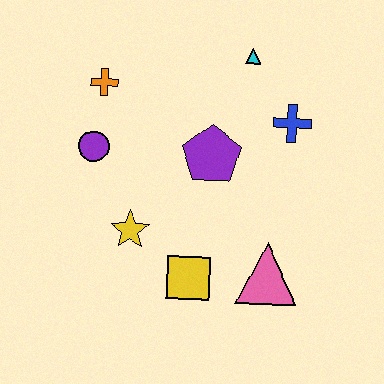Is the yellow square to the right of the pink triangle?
No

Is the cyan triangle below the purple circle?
No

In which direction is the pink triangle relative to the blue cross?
The pink triangle is below the blue cross.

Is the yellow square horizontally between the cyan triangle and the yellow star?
Yes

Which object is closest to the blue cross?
The cyan triangle is closest to the blue cross.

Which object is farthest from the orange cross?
The pink triangle is farthest from the orange cross.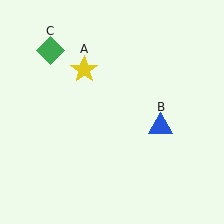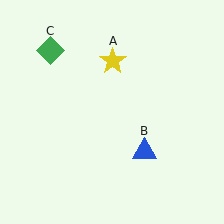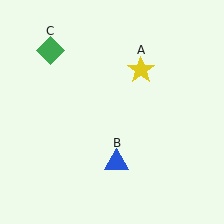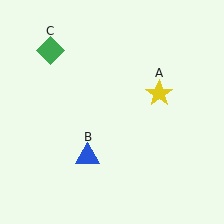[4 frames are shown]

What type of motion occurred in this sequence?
The yellow star (object A), blue triangle (object B) rotated clockwise around the center of the scene.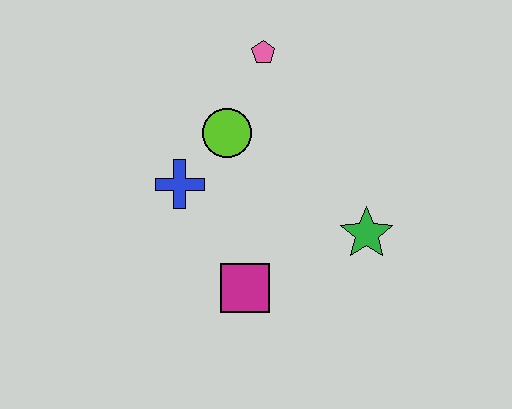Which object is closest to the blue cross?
The lime circle is closest to the blue cross.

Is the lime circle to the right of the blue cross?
Yes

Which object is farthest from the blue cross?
The green star is farthest from the blue cross.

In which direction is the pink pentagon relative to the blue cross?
The pink pentagon is above the blue cross.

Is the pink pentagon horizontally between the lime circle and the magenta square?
No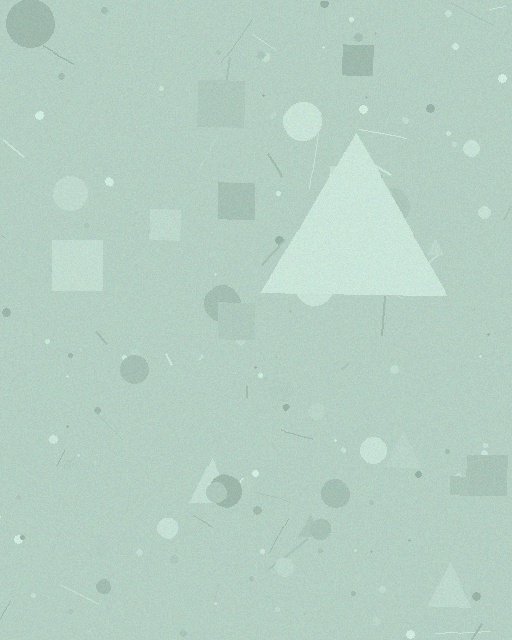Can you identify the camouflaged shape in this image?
The camouflaged shape is a triangle.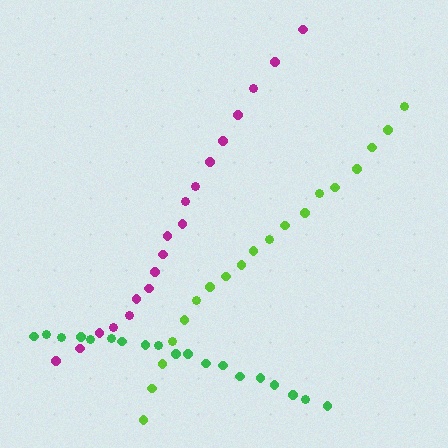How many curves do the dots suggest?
There are 3 distinct paths.